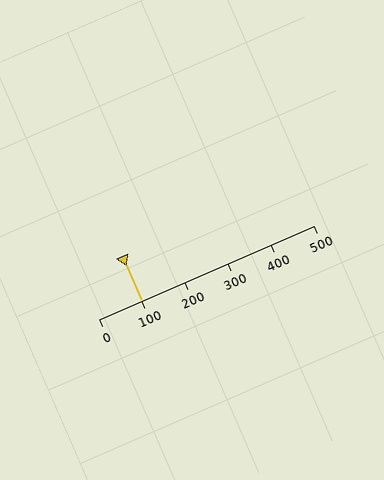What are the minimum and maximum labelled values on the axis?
The axis runs from 0 to 500.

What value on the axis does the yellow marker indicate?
The marker indicates approximately 100.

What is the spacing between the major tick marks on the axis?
The major ticks are spaced 100 apart.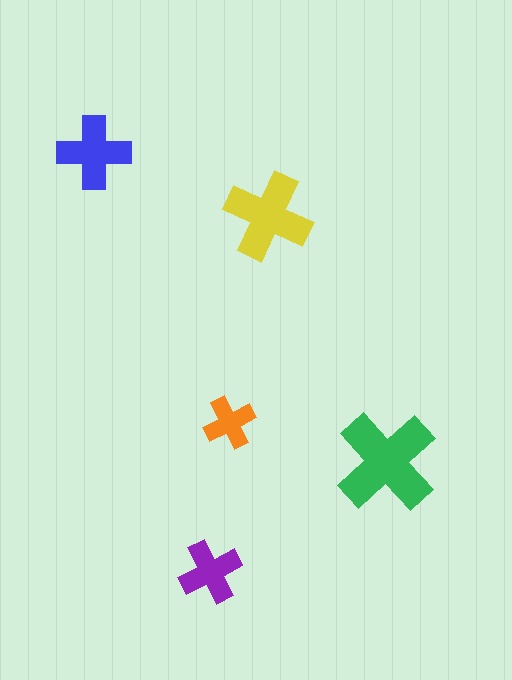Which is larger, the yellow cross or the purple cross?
The yellow one.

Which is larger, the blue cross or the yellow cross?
The yellow one.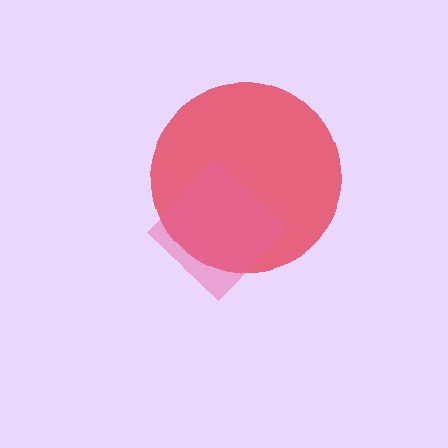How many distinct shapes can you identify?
There are 2 distinct shapes: a red circle, a pink diamond.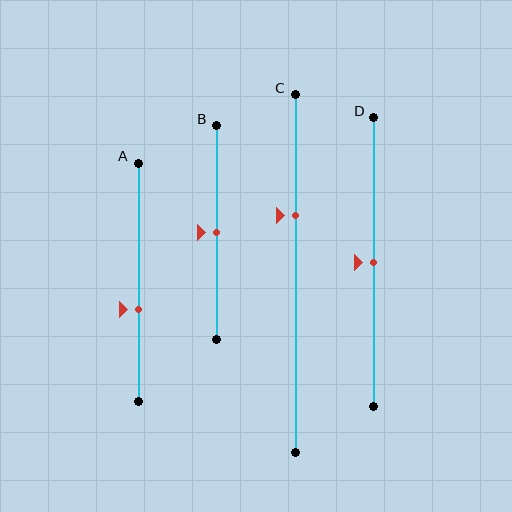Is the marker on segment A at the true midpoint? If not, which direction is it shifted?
No, the marker on segment A is shifted downward by about 11% of the segment length.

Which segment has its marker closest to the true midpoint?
Segment B has its marker closest to the true midpoint.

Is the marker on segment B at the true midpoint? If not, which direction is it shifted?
Yes, the marker on segment B is at the true midpoint.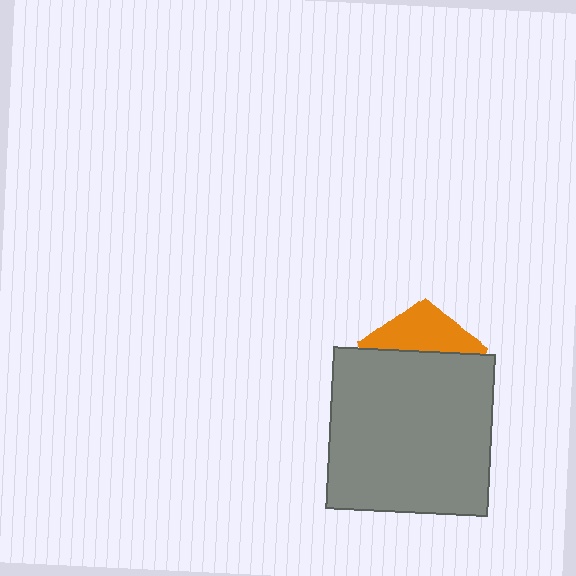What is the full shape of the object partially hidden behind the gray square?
The partially hidden object is an orange pentagon.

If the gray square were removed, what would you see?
You would see the complete orange pentagon.